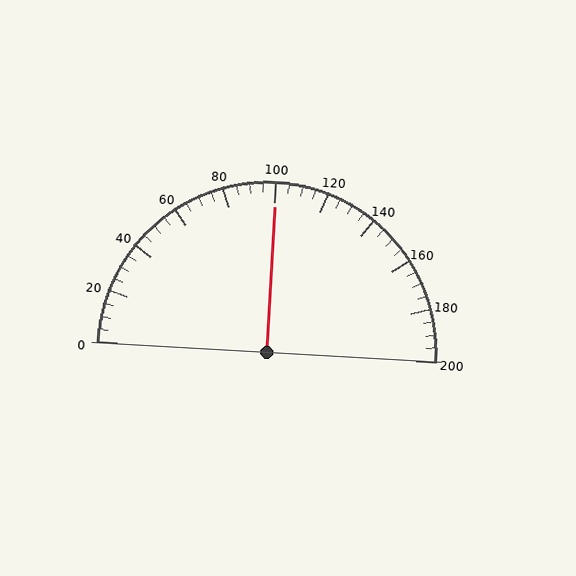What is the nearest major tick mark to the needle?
The nearest major tick mark is 100.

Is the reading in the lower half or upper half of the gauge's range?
The reading is in the upper half of the range (0 to 200).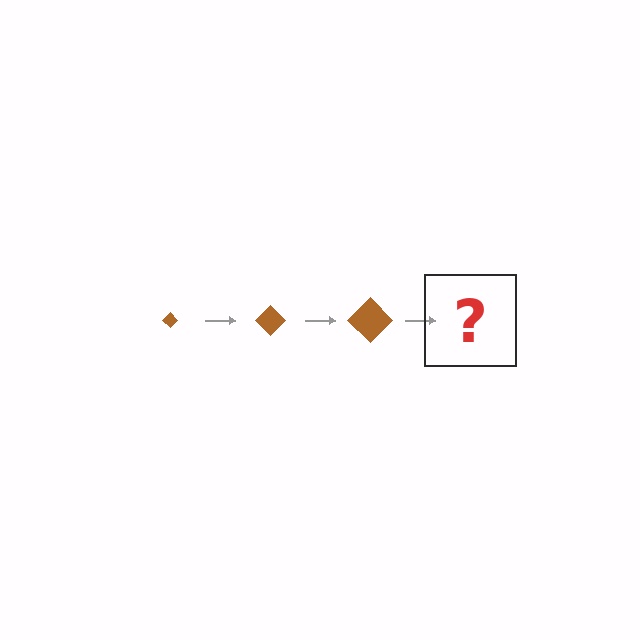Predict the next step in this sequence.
The next step is a brown diamond, larger than the previous one.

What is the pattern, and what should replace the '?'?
The pattern is that the diamond gets progressively larger each step. The '?' should be a brown diamond, larger than the previous one.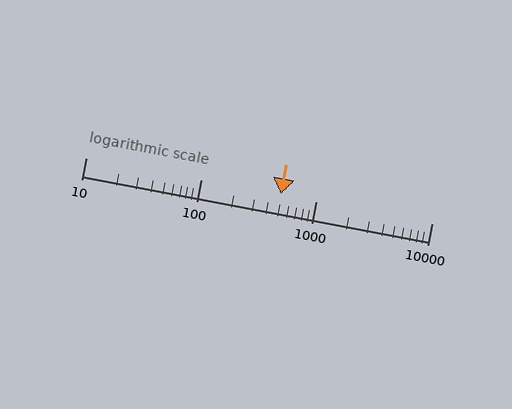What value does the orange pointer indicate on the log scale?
The pointer indicates approximately 490.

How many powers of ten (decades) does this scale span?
The scale spans 3 decades, from 10 to 10000.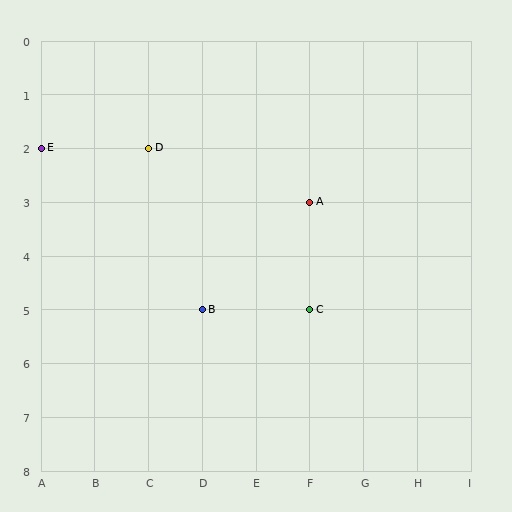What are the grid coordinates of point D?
Point D is at grid coordinates (C, 2).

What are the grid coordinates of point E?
Point E is at grid coordinates (A, 2).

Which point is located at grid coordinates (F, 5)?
Point C is at (F, 5).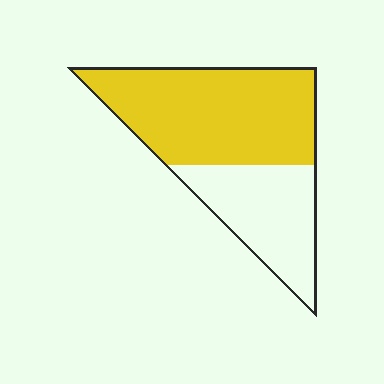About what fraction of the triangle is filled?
About five eighths (5/8).